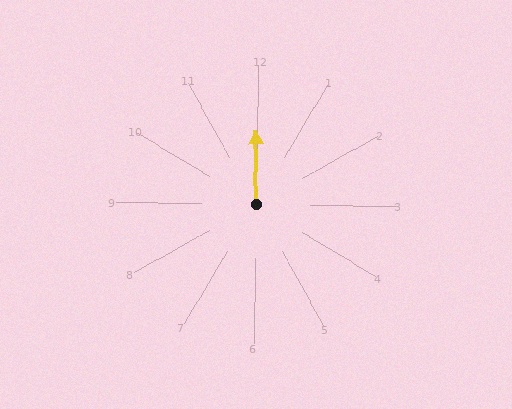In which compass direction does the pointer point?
North.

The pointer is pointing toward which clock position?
Roughly 12 o'clock.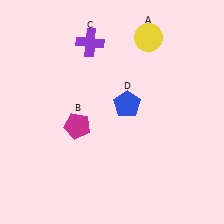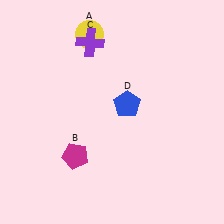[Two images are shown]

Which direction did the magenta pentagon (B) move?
The magenta pentagon (B) moved down.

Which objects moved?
The objects that moved are: the yellow circle (A), the magenta pentagon (B).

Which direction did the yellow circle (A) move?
The yellow circle (A) moved left.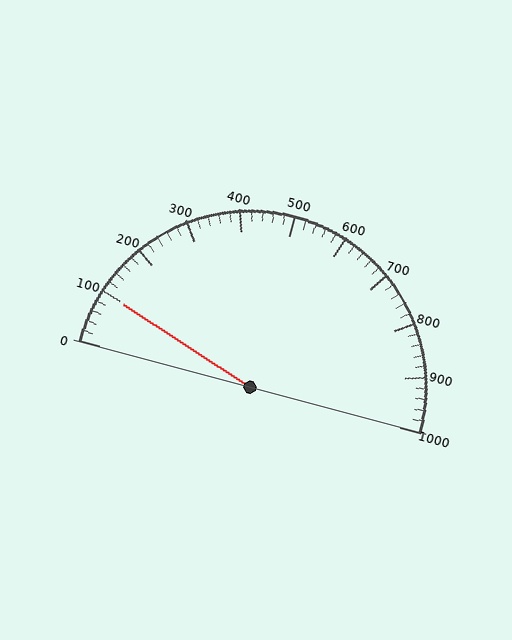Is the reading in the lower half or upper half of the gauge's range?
The reading is in the lower half of the range (0 to 1000).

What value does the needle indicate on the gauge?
The needle indicates approximately 100.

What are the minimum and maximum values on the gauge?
The gauge ranges from 0 to 1000.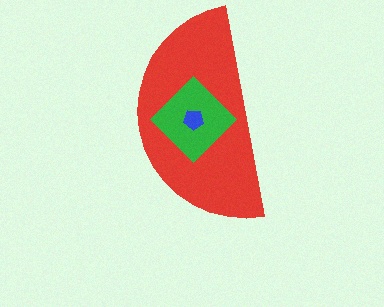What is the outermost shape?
The red semicircle.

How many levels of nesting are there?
3.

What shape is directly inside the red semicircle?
The green diamond.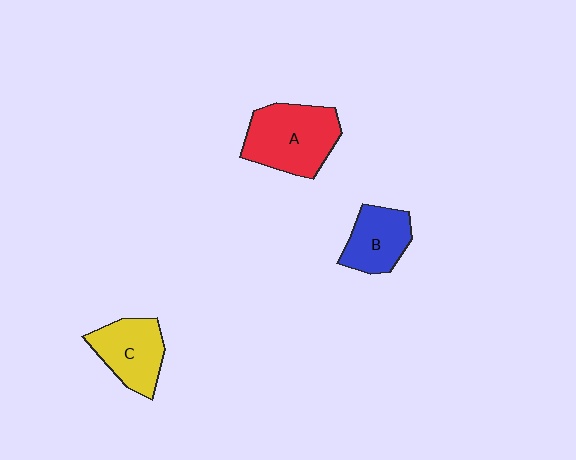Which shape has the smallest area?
Shape B (blue).